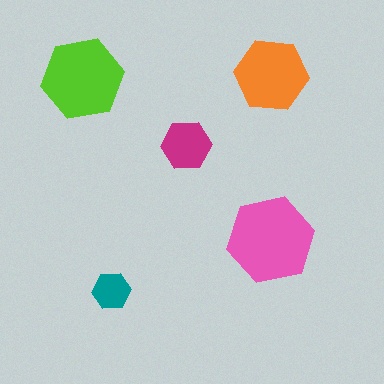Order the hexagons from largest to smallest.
the pink one, the lime one, the orange one, the magenta one, the teal one.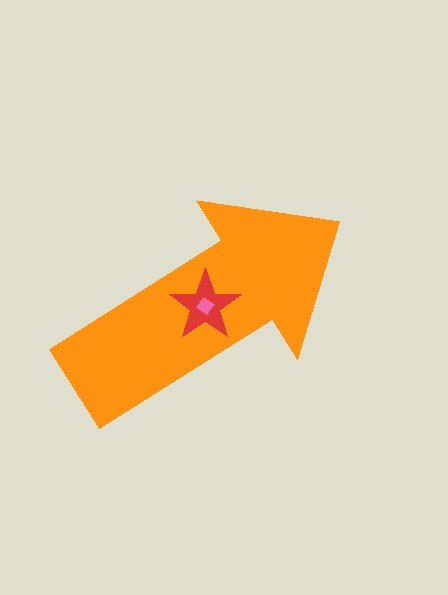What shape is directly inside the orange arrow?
The red star.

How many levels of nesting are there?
3.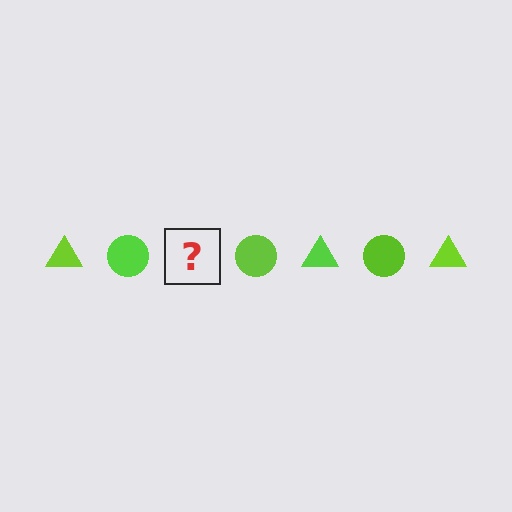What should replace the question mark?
The question mark should be replaced with a lime triangle.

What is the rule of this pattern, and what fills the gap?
The rule is that the pattern cycles through triangle, circle shapes in lime. The gap should be filled with a lime triangle.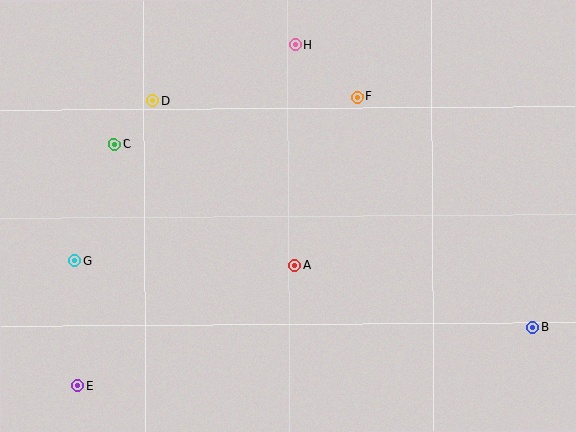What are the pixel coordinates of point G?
Point G is at (75, 261).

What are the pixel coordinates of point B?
Point B is at (532, 327).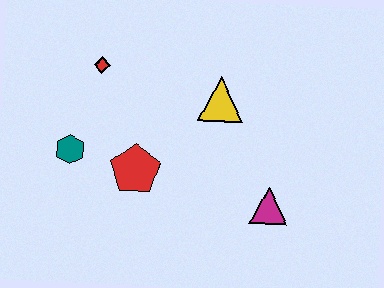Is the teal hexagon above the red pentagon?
Yes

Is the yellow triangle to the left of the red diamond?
No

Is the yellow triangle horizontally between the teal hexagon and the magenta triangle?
Yes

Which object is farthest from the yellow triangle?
The teal hexagon is farthest from the yellow triangle.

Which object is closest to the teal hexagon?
The red pentagon is closest to the teal hexagon.